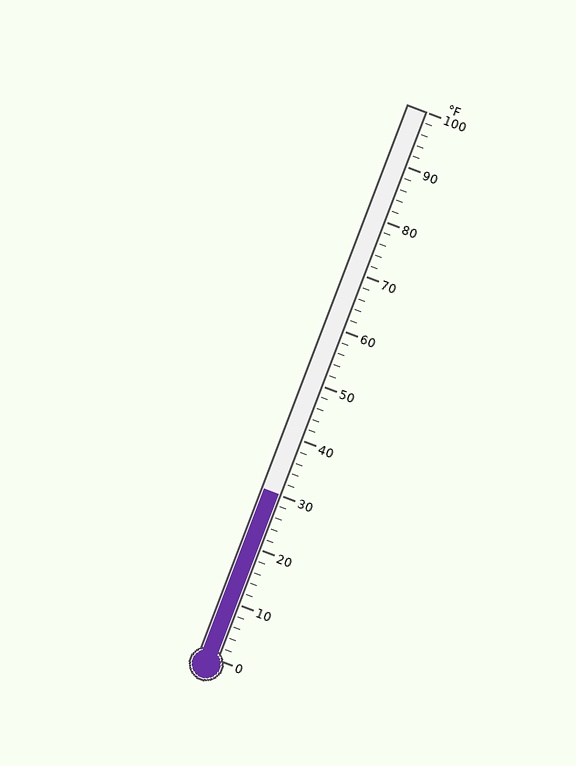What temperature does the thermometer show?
The thermometer shows approximately 30°F.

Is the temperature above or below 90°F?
The temperature is below 90°F.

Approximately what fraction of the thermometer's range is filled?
The thermometer is filled to approximately 30% of its range.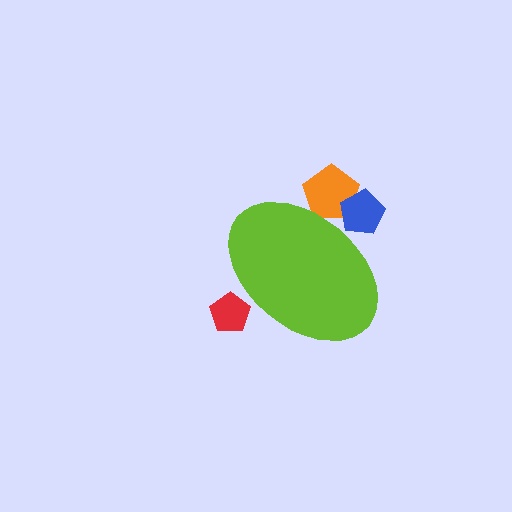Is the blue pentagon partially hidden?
Yes, the blue pentagon is partially hidden behind the lime ellipse.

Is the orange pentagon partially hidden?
Yes, the orange pentagon is partially hidden behind the lime ellipse.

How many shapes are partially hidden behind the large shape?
3 shapes are partially hidden.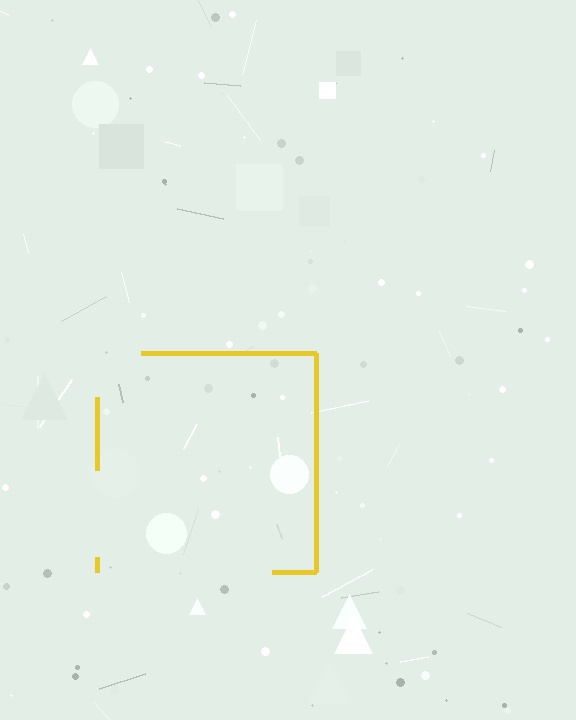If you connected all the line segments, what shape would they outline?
They would outline a square.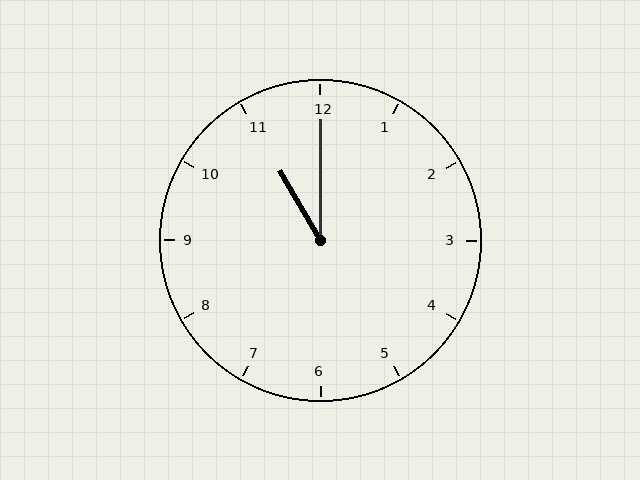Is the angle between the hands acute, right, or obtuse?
It is acute.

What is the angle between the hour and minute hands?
Approximately 30 degrees.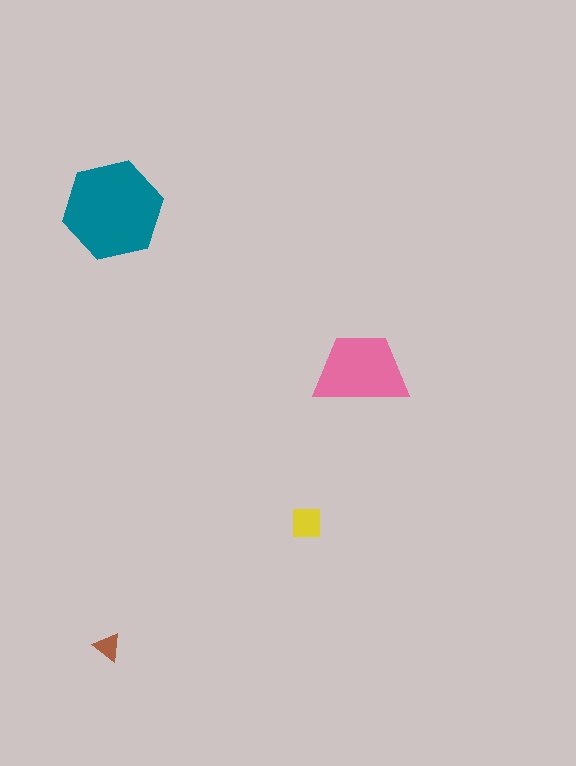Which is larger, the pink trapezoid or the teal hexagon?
The teal hexagon.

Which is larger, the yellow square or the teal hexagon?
The teal hexagon.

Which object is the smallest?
The brown triangle.